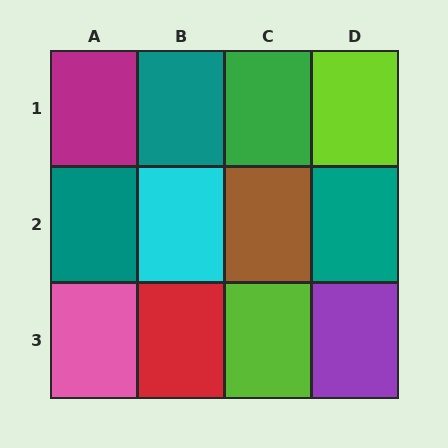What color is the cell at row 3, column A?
Pink.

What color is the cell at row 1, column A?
Magenta.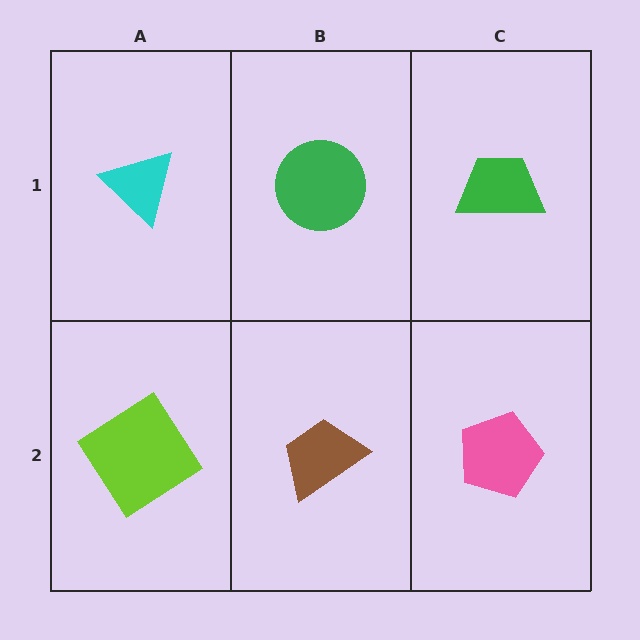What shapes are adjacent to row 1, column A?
A lime diamond (row 2, column A), a green circle (row 1, column B).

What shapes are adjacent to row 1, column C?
A pink pentagon (row 2, column C), a green circle (row 1, column B).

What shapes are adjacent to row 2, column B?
A green circle (row 1, column B), a lime diamond (row 2, column A), a pink pentagon (row 2, column C).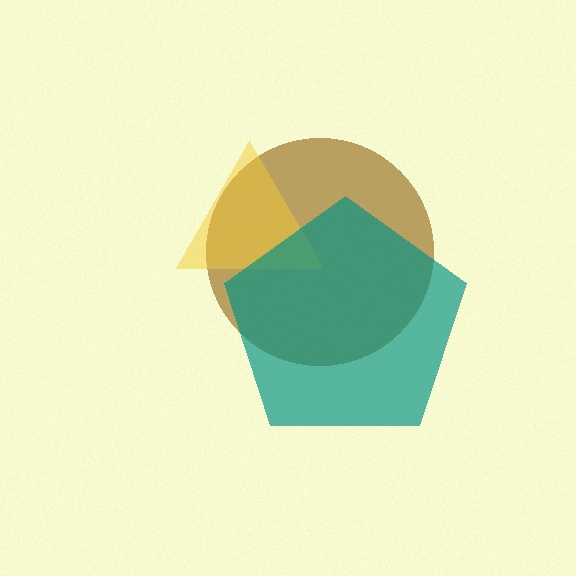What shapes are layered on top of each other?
The layered shapes are: a brown circle, a yellow triangle, a teal pentagon.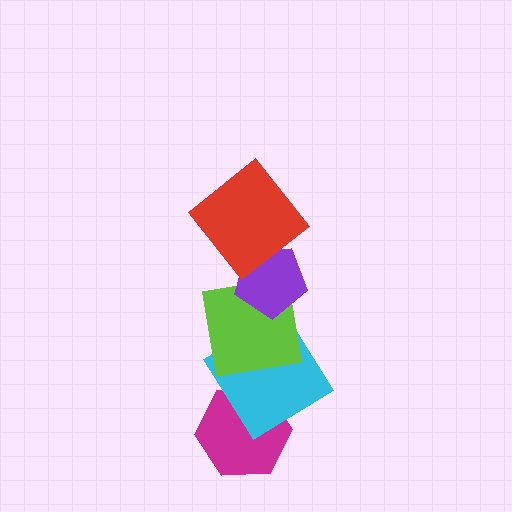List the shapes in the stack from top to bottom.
From top to bottom: the red diamond, the purple pentagon, the lime square, the cyan diamond, the magenta hexagon.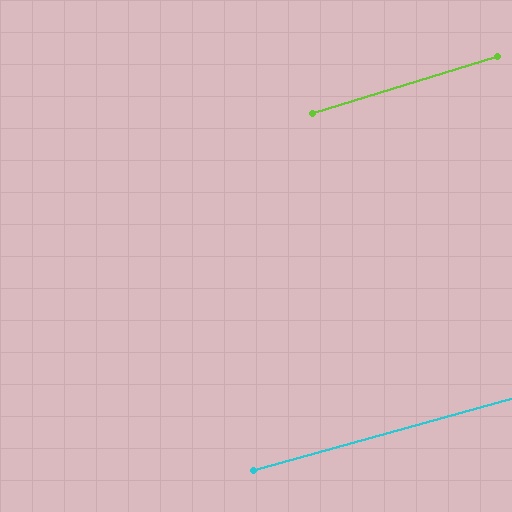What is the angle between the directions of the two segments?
Approximately 2 degrees.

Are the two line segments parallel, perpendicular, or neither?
Parallel — their directions differ by only 1.7°.